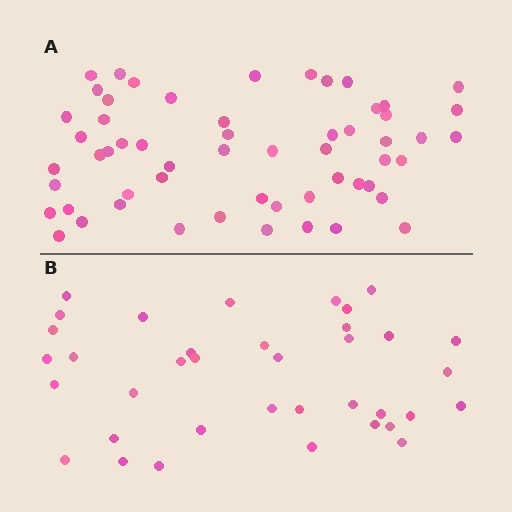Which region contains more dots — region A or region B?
Region A (the top region) has more dots.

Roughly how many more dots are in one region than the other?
Region A has approximately 20 more dots than region B.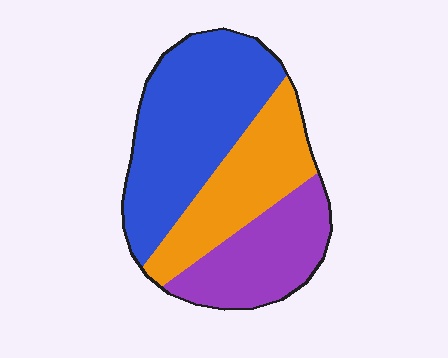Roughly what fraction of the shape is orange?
Orange covers 29% of the shape.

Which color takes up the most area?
Blue, at roughly 45%.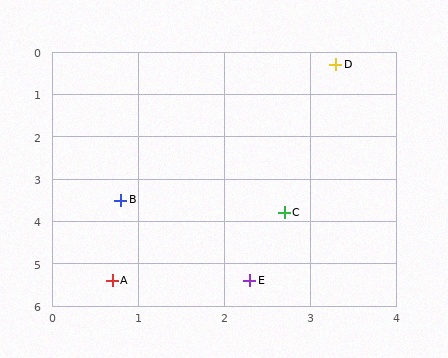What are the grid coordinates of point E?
Point E is at approximately (2.3, 5.4).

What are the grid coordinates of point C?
Point C is at approximately (2.7, 3.8).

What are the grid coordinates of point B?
Point B is at approximately (0.8, 3.5).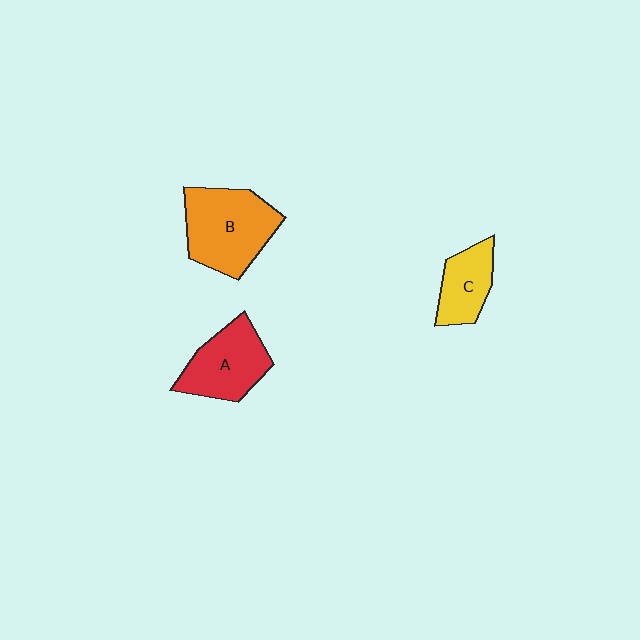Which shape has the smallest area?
Shape C (yellow).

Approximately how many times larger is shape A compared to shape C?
Approximately 1.4 times.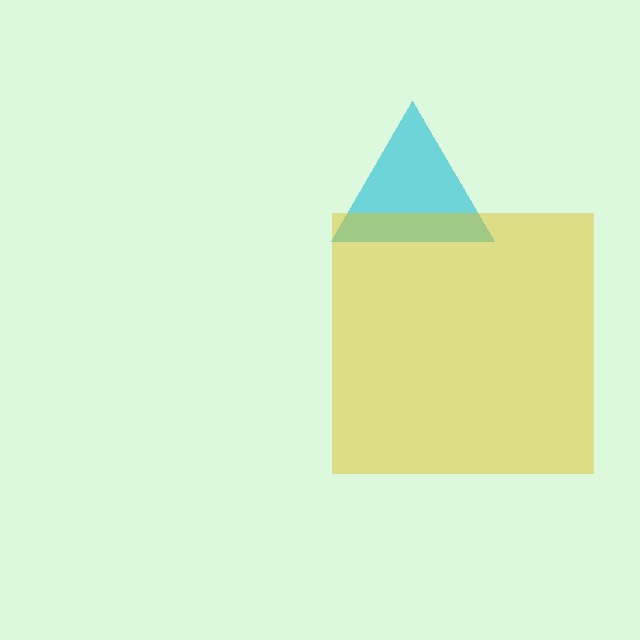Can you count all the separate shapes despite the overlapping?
Yes, there are 2 separate shapes.